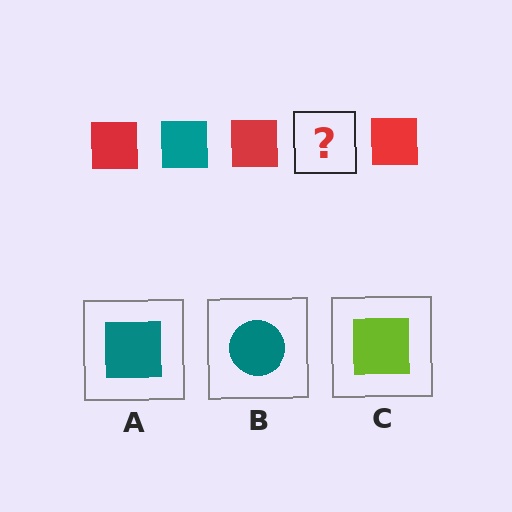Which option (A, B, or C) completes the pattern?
A.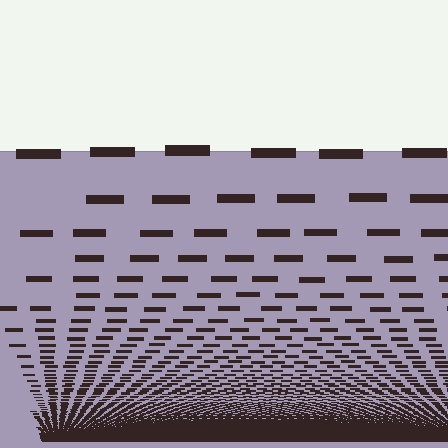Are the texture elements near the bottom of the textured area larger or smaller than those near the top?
Smaller. The gradient is inverted — elements near the bottom are smaller and denser.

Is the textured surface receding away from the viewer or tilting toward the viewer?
The surface appears to tilt toward the viewer. Texture elements get larger and sparser toward the top.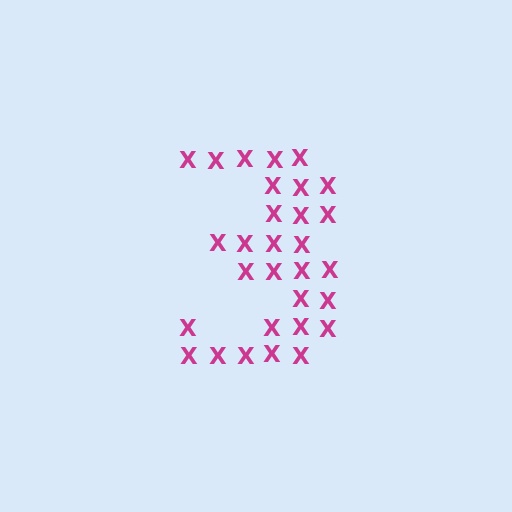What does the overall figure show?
The overall figure shows the digit 3.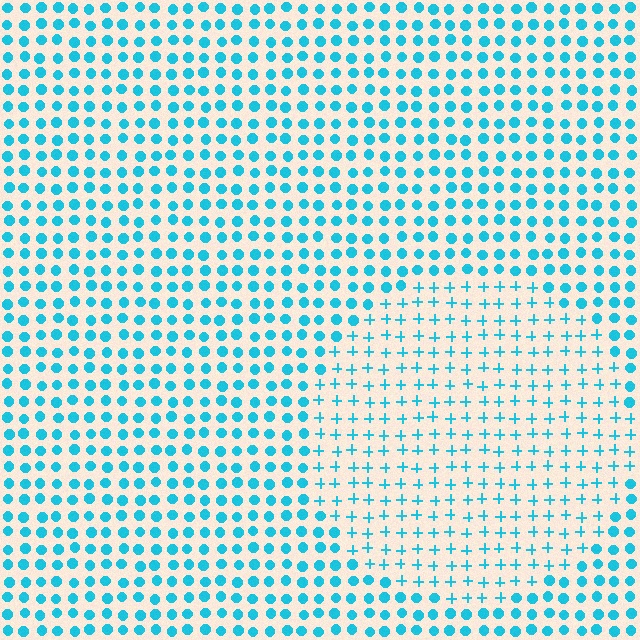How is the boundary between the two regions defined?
The boundary is defined by a change in element shape: plus signs inside vs. circles outside. All elements share the same color and spacing.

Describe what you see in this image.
The image is filled with small cyan elements arranged in a uniform grid. A circle-shaped region contains plus signs, while the surrounding area contains circles. The boundary is defined purely by the change in element shape.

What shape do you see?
I see a circle.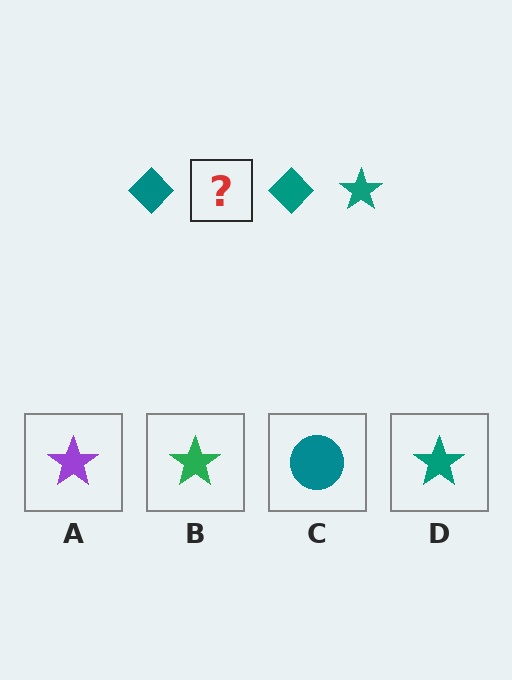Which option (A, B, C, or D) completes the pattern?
D.